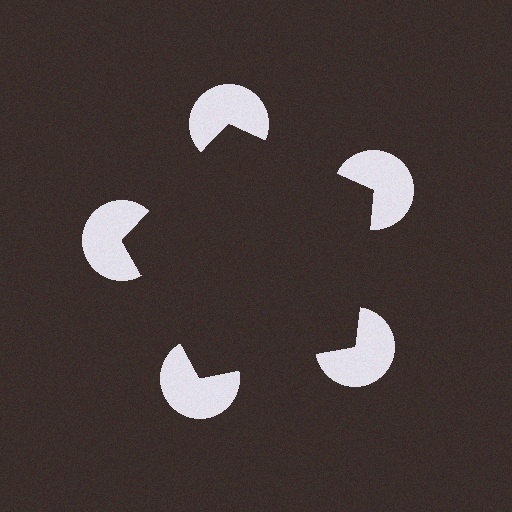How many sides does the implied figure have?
5 sides.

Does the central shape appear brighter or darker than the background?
It typically appears slightly darker than the background, even though no actual brightness change is drawn.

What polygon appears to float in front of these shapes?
An illusory pentagon — its edges are inferred from the aligned wedge cuts in the pac-man discs, not physically drawn.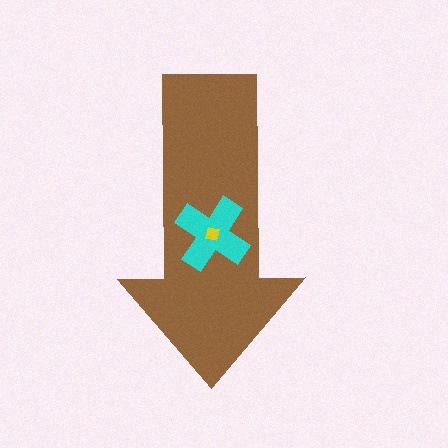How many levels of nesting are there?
3.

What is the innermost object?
The yellow square.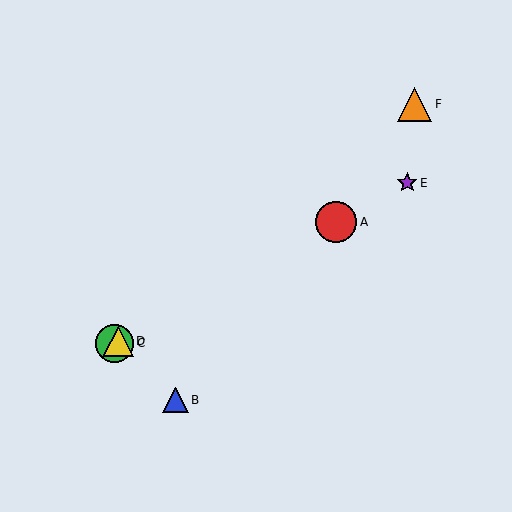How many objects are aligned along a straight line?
4 objects (A, C, D, E) are aligned along a straight line.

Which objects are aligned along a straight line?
Objects A, C, D, E are aligned along a straight line.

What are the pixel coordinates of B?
Object B is at (175, 400).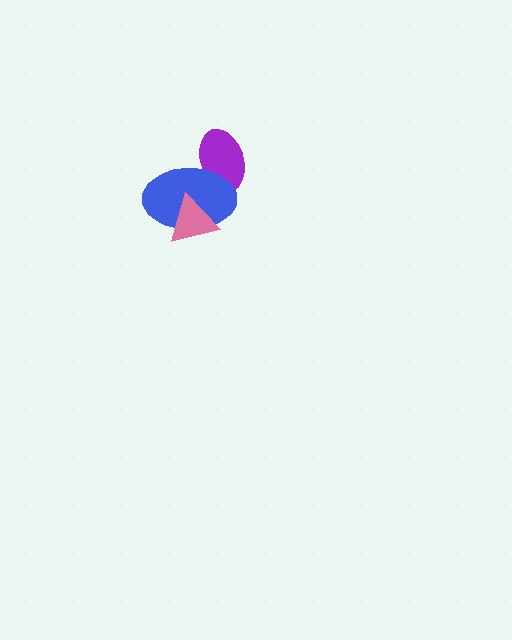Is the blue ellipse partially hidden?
Yes, it is partially covered by another shape.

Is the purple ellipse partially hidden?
Yes, it is partially covered by another shape.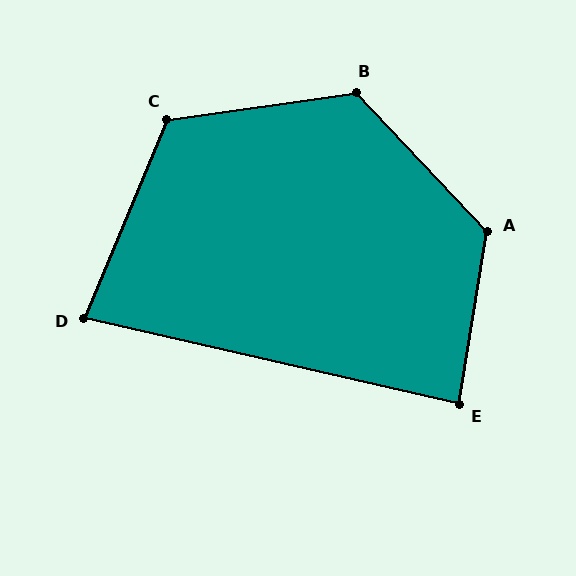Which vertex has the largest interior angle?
A, at approximately 127 degrees.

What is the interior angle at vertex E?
Approximately 86 degrees (approximately right).